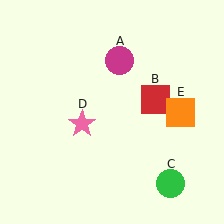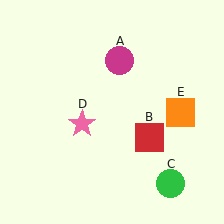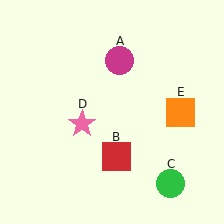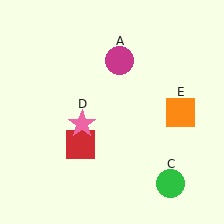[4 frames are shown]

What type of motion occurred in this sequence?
The red square (object B) rotated clockwise around the center of the scene.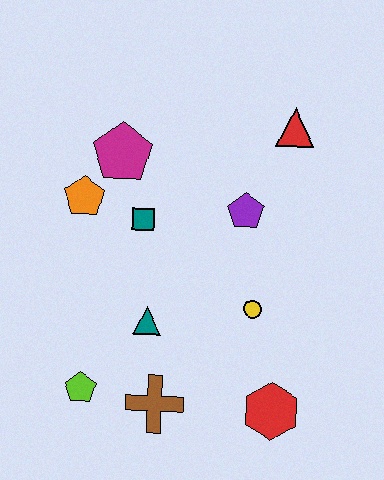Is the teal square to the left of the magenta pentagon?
No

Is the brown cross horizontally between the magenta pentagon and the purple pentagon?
Yes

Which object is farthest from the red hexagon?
The magenta pentagon is farthest from the red hexagon.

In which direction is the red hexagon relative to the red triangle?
The red hexagon is below the red triangle.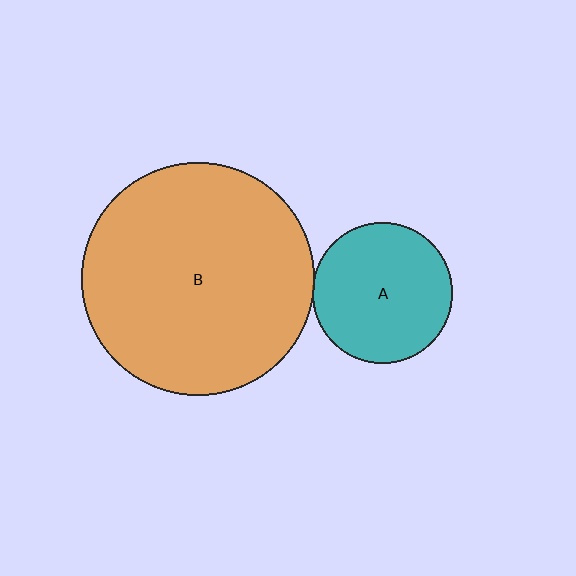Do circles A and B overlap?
Yes.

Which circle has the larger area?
Circle B (orange).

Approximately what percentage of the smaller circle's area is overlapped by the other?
Approximately 5%.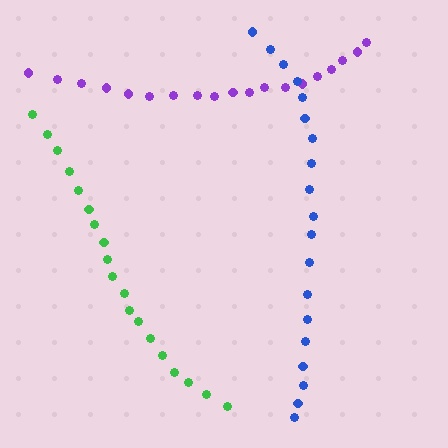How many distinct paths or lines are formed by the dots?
There are 3 distinct paths.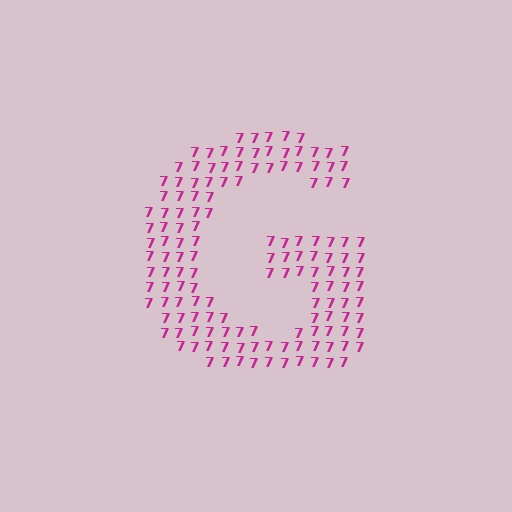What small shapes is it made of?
It is made of small digit 7's.